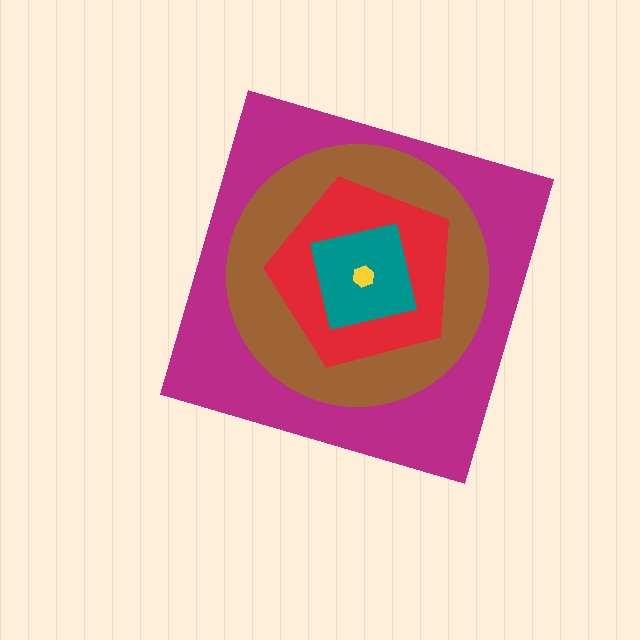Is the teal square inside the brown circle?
Yes.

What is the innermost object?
The yellow hexagon.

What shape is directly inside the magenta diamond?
The brown circle.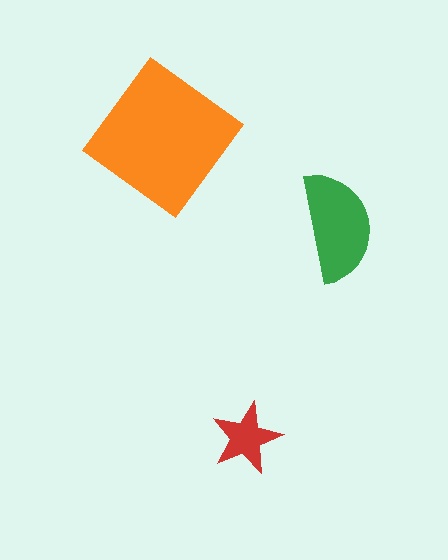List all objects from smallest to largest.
The red star, the green semicircle, the orange diamond.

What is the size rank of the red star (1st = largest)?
3rd.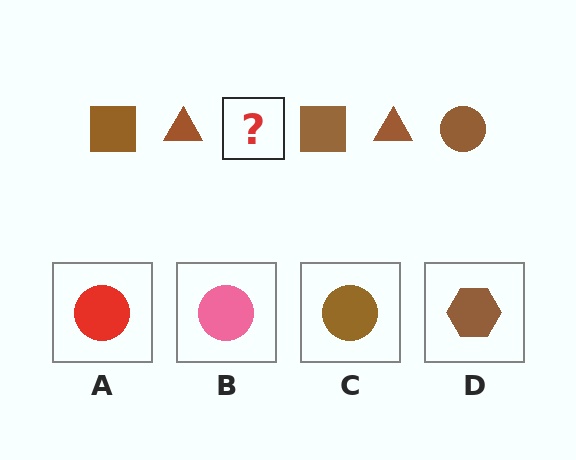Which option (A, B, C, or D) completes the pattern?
C.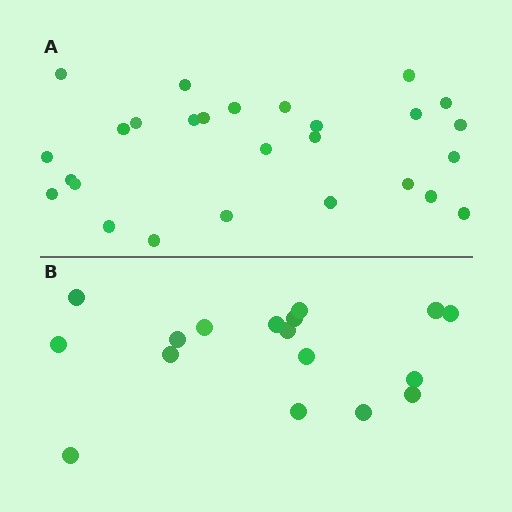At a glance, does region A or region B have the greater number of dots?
Region A (the top region) has more dots.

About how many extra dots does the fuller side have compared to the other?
Region A has roughly 10 or so more dots than region B.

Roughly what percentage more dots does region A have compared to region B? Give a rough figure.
About 60% more.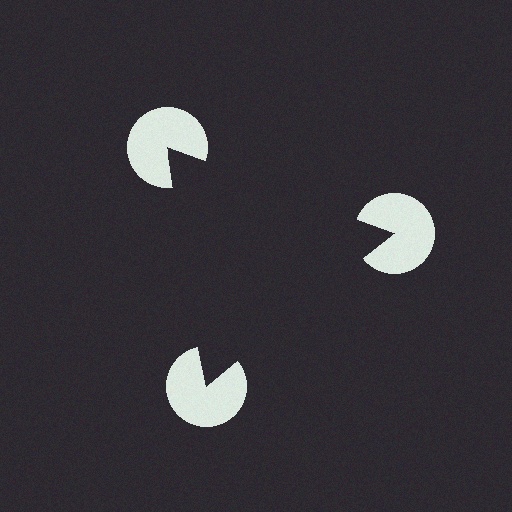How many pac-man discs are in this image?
There are 3 — one at each vertex of the illusory triangle.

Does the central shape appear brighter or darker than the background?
It typically appears slightly darker than the background, even though no actual brightness change is drawn.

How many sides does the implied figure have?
3 sides.